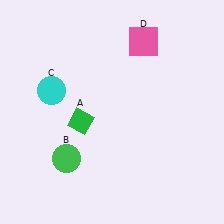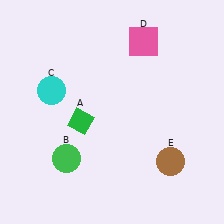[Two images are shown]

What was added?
A brown circle (E) was added in Image 2.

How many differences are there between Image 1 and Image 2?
There is 1 difference between the two images.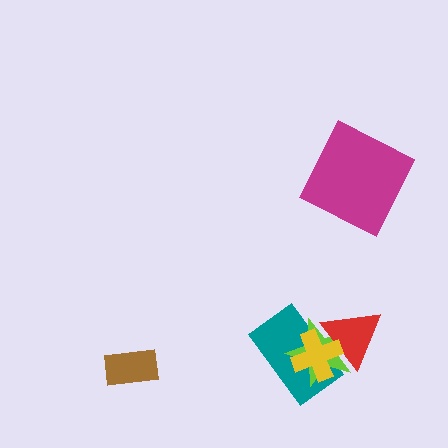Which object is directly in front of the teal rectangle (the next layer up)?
The lime star is directly in front of the teal rectangle.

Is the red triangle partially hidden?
Yes, it is partially covered by another shape.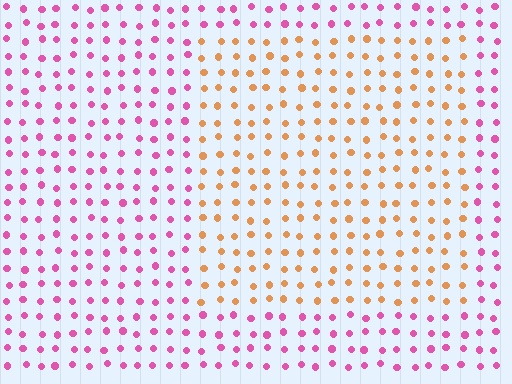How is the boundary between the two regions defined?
The boundary is defined purely by a slight shift in hue (about 66 degrees). Spacing, size, and orientation are identical on both sides.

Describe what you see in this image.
The image is filled with small pink elements in a uniform arrangement. A rectangle-shaped region is visible where the elements are tinted to a slightly different hue, forming a subtle color boundary.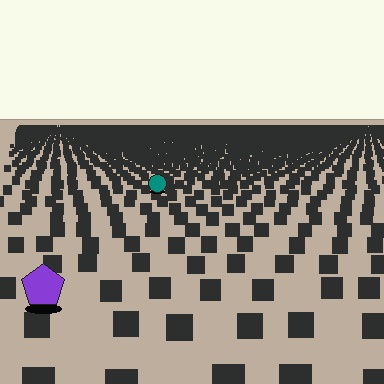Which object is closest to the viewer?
The purple pentagon is closest. The texture marks near it are larger and more spread out.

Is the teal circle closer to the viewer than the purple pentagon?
No. The purple pentagon is closer — you can tell from the texture gradient: the ground texture is coarser near it.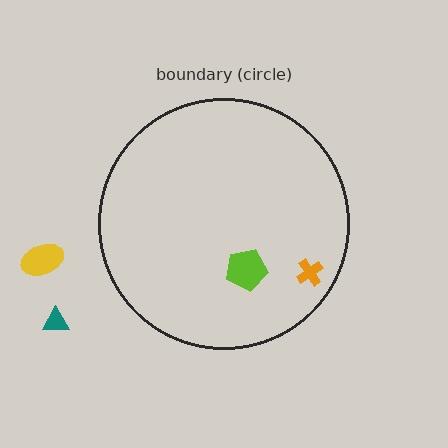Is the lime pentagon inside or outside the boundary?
Inside.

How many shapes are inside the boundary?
2 inside, 2 outside.